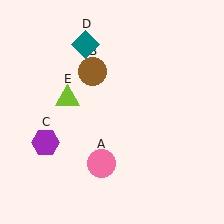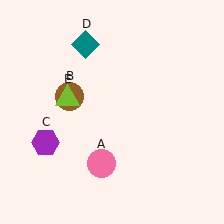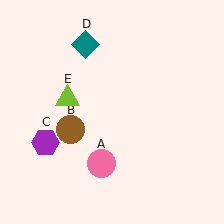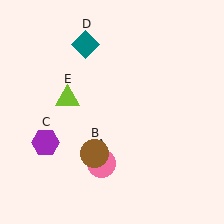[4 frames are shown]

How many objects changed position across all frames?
1 object changed position: brown circle (object B).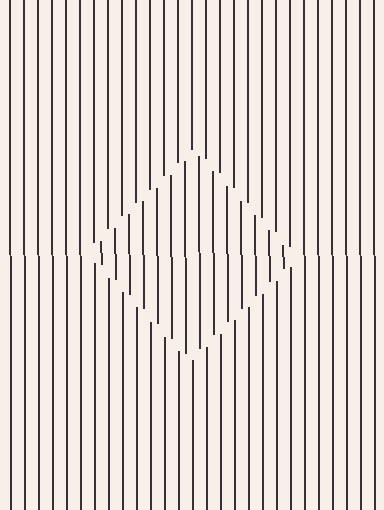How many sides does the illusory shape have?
4 sides — the line-ends trace a square.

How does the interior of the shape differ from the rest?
The interior of the shape contains the same grating, shifted by half a period — the contour is defined by the phase discontinuity where line-ends from the inner and outer gratings abut.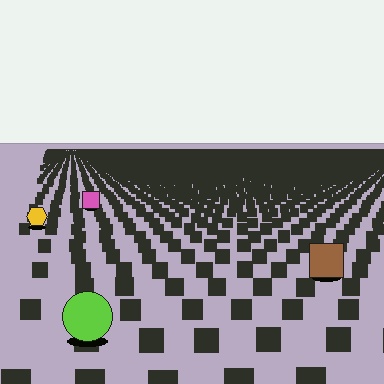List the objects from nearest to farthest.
From nearest to farthest: the lime circle, the brown square, the yellow hexagon, the pink square.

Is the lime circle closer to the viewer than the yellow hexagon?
Yes. The lime circle is closer — you can tell from the texture gradient: the ground texture is coarser near it.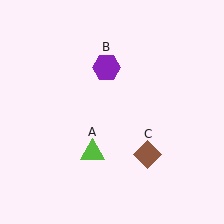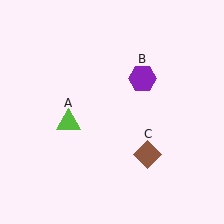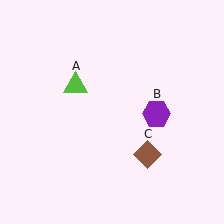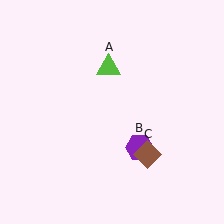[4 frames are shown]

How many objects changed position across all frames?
2 objects changed position: lime triangle (object A), purple hexagon (object B).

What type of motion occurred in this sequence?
The lime triangle (object A), purple hexagon (object B) rotated clockwise around the center of the scene.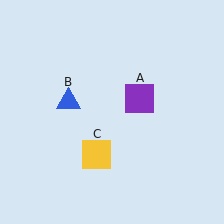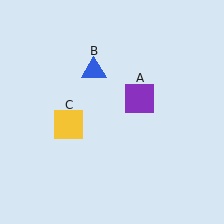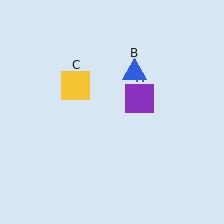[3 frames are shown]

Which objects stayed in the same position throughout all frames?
Purple square (object A) remained stationary.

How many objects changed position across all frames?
2 objects changed position: blue triangle (object B), yellow square (object C).